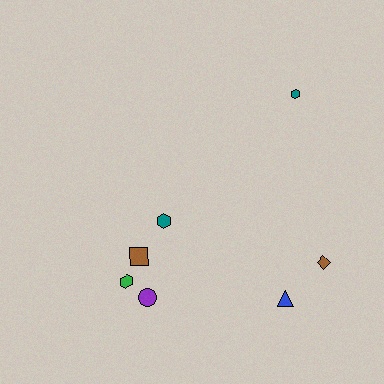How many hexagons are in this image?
There are 3 hexagons.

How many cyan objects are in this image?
There are no cyan objects.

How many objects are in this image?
There are 7 objects.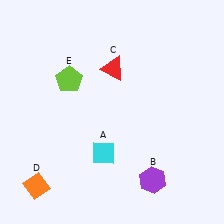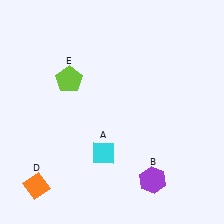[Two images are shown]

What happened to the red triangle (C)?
The red triangle (C) was removed in Image 2. It was in the top-right area of Image 1.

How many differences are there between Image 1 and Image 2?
There is 1 difference between the two images.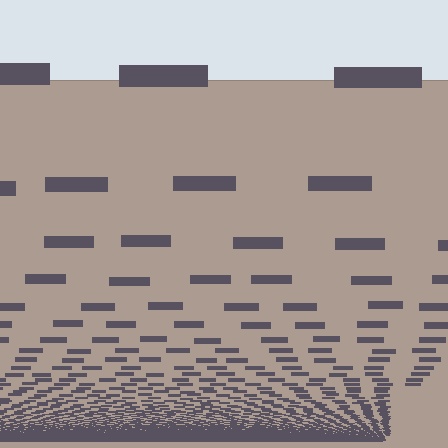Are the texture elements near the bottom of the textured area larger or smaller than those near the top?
Smaller. The gradient is inverted — elements near the bottom are smaller and denser.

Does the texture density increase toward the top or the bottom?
Density increases toward the bottom.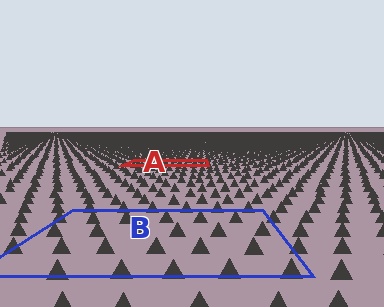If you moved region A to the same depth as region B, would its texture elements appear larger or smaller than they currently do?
They would appear larger. At a closer depth, the same texture elements are projected at a bigger on-screen size.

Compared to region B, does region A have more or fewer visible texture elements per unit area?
Region A has more texture elements per unit area — they are packed more densely because it is farther away.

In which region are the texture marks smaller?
The texture marks are smaller in region A, because it is farther away.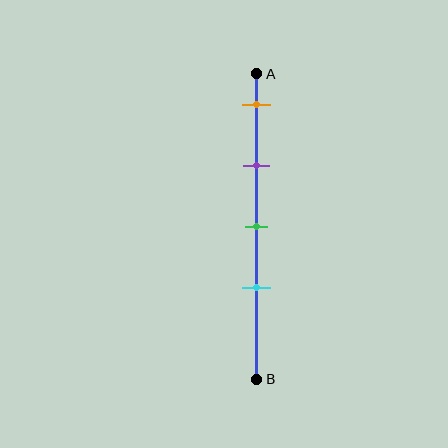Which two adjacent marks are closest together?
The green and cyan marks are the closest adjacent pair.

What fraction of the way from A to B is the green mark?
The green mark is approximately 50% (0.5) of the way from A to B.